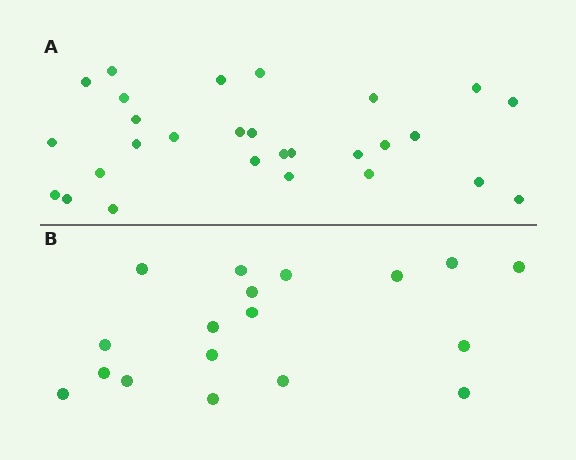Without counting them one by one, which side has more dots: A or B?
Region A (the top region) has more dots.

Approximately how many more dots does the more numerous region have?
Region A has roughly 10 or so more dots than region B.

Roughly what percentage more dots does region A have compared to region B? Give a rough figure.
About 55% more.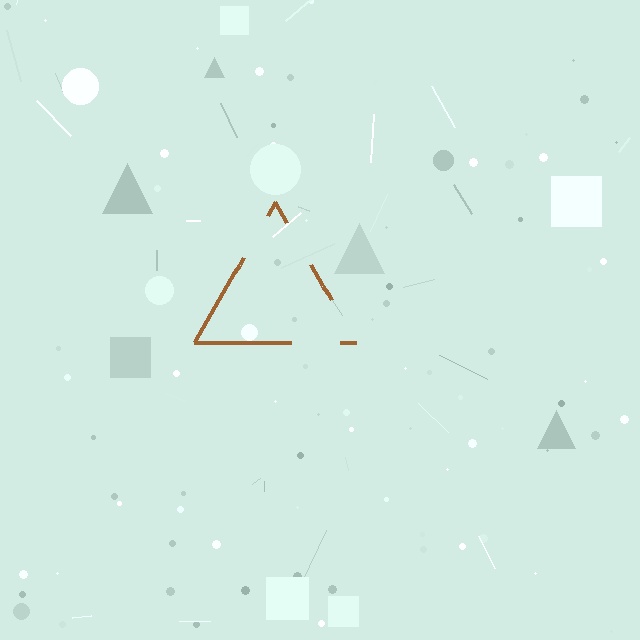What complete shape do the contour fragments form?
The contour fragments form a triangle.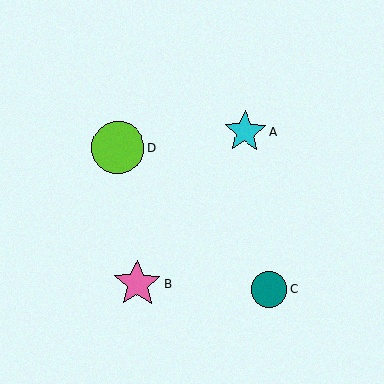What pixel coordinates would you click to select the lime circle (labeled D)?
Click at (118, 148) to select the lime circle D.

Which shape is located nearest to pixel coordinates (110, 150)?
The lime circle (labeled D) at (118, 148) is nearest to that location.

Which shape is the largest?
The lime circle (labeled D) is the largest.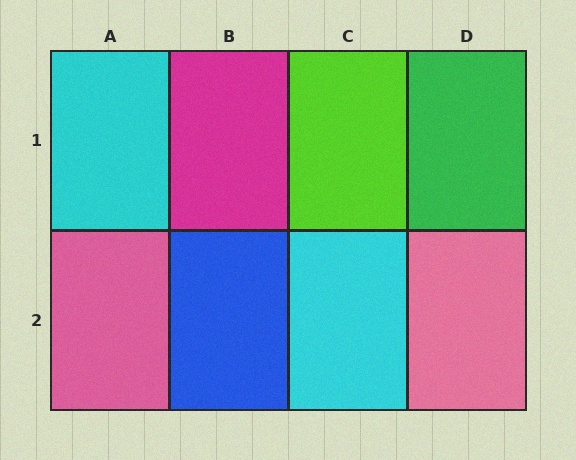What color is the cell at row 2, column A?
Pink.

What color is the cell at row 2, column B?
Blue.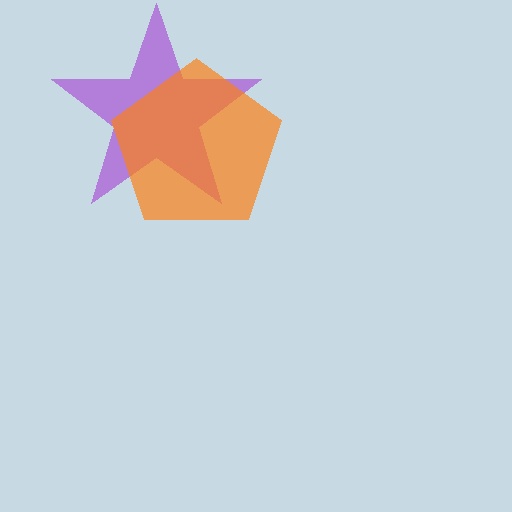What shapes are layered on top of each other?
The layered shapes are: a purple star, an orange pentagon.